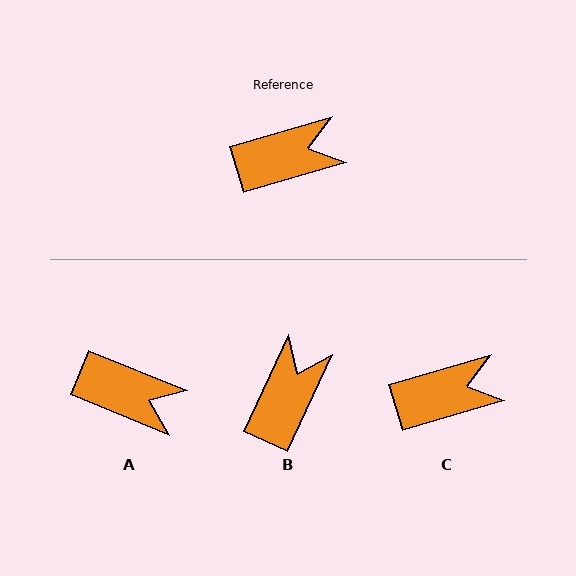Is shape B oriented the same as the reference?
No, it is off by about 49 degrees.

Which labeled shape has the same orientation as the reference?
C.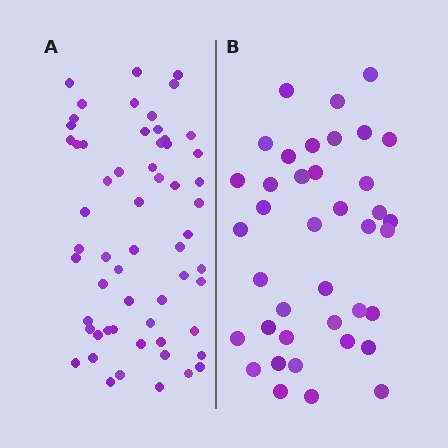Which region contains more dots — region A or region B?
Region A (the left region) has more dots.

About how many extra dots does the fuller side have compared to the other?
Region A has approximately 20 more dots than region B.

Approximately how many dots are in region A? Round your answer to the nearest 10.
About 60 dots. (The exact count is 59, which rounds to 60.)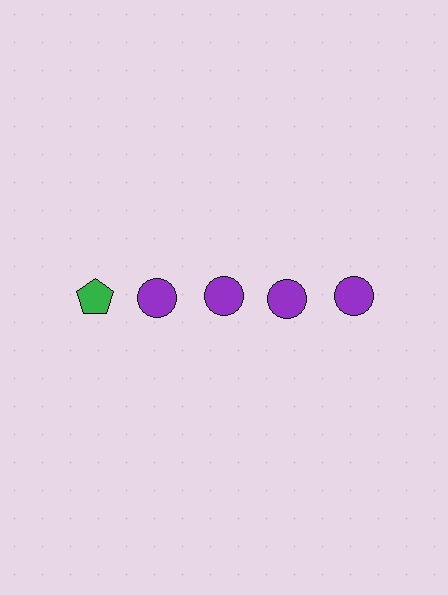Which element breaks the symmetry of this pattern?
The green pentagon in the top row, leftmost column breaks the symmetry. All other shapes are purple circles.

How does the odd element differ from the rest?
It differs in both color (green instead of purple) and shape (pentagon instead of circle).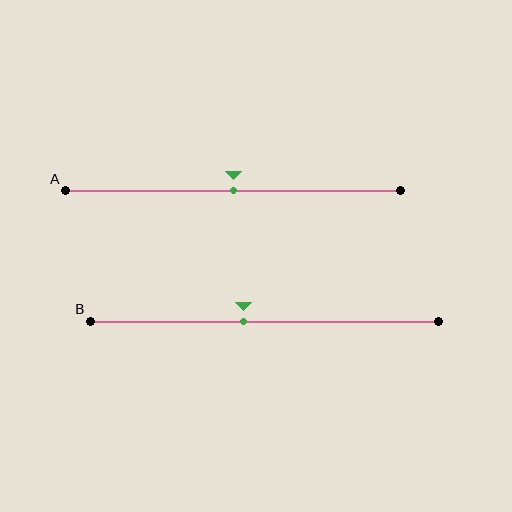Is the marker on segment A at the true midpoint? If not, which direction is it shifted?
Yes, the marker on segment A is at the true midpoint.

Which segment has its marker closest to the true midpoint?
Segment A has its marker closest to the true midpoint.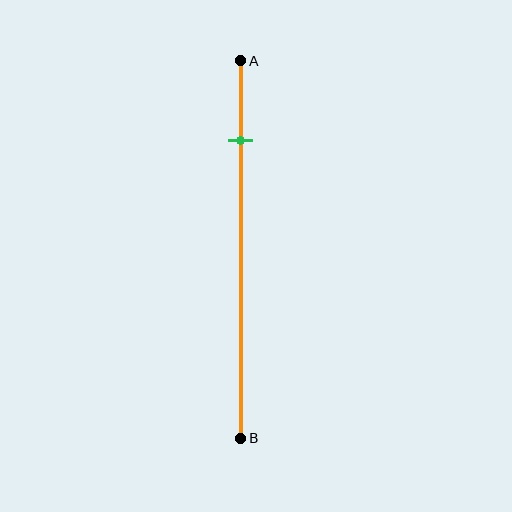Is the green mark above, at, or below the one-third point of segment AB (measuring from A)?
The green mark is above the one-third point of segment AB.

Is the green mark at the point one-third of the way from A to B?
No, the mark is at about 20% from A, not at the 33% one-third point.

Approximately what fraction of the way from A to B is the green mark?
The green mark is approximately 20% of the way from A to B.